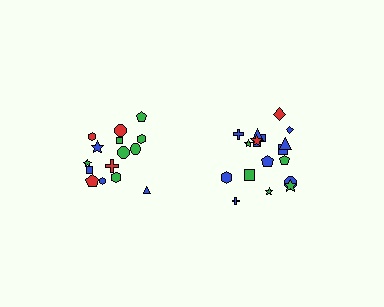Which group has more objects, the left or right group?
The right group.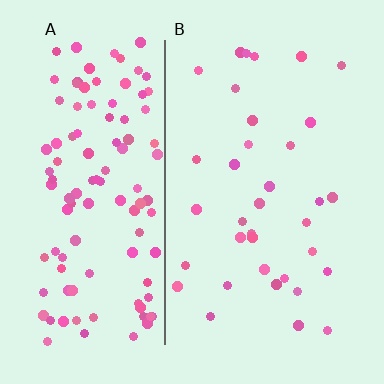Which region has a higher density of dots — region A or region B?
A (the left).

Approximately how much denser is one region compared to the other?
Approximately 3.3× — region A over region B.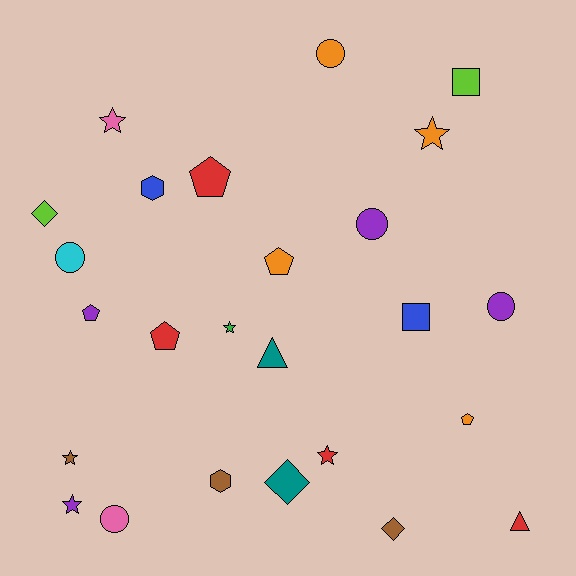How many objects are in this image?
There are 25 objects.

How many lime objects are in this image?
There are 2 lime objects.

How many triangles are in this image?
There are 2 triangles.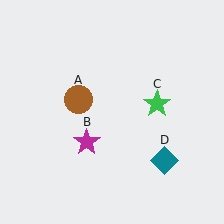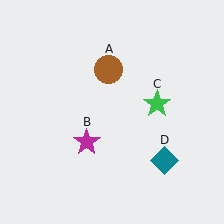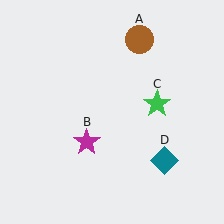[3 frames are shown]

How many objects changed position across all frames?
1 object changed position: brown circle (object A).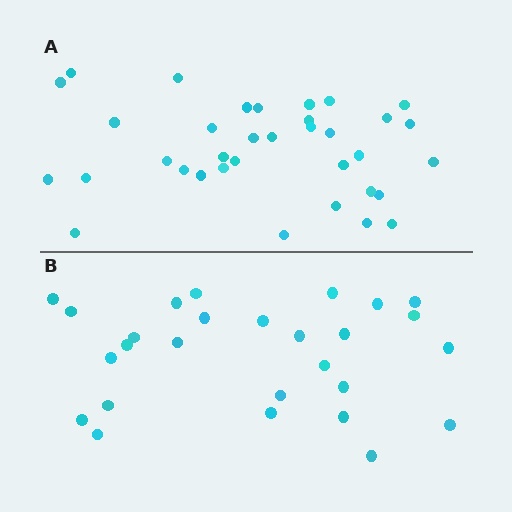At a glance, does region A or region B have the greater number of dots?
Region A (the top region) has more dots.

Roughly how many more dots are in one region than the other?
Region A has roughly 8 or so more dots than region B.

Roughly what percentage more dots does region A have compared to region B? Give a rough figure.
About 30% more.